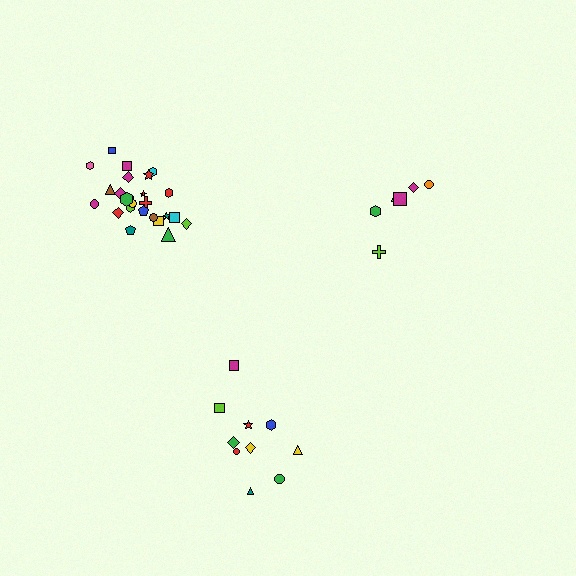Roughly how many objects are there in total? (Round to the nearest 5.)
Roughly 40 objects in total.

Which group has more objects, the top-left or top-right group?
The top-left group.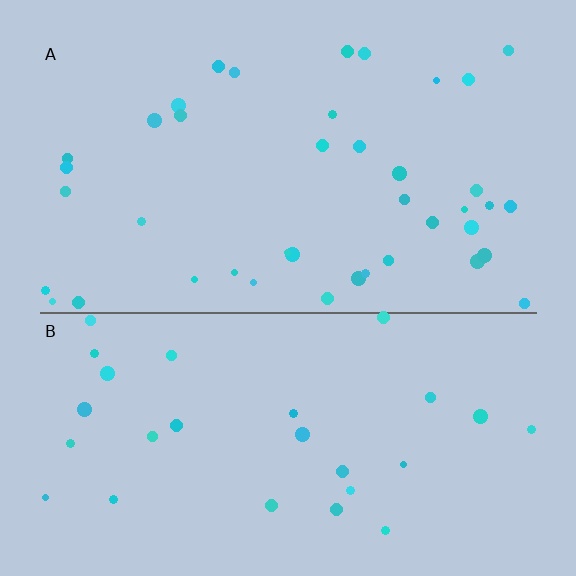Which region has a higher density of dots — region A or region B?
A (the top).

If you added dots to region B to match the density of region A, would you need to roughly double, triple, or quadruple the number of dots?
Approximately double.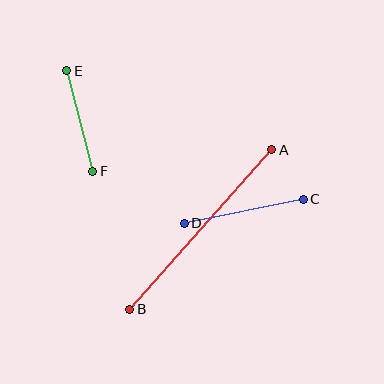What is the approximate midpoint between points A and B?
The midpoint is at approximately (201, 230) pixels.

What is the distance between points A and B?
The distance is approximately 213 pixels.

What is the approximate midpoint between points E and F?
The midpoint is at approximately (80, 121) pixels.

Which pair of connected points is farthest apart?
Points A and B are farthest apart.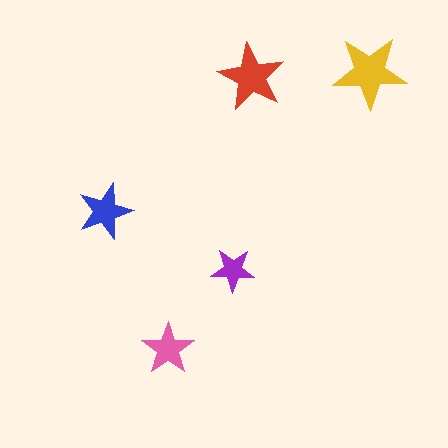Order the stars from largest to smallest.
the yellow one, the red one, the blue one, the pink one, the purple one.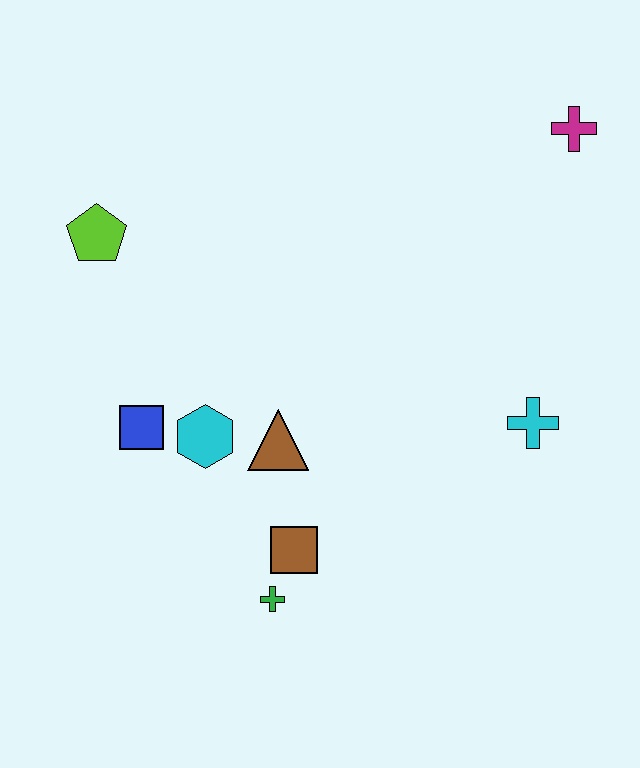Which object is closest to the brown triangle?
The cyan hexagon is closest to the brown triangle.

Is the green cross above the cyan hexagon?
No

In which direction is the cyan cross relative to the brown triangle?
The cyan cross is to the right of the brown triangle.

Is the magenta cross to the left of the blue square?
No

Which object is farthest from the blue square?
The magenta cross is farthest from the blue square.